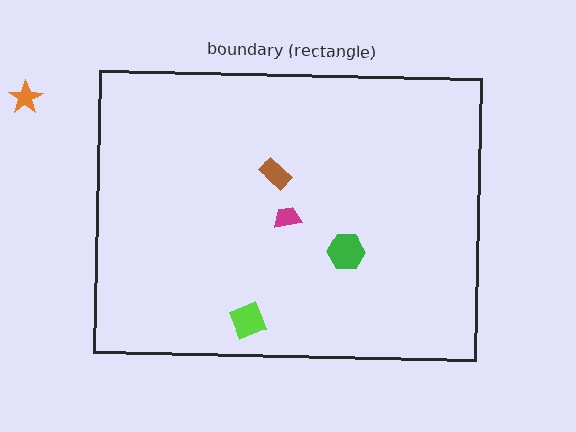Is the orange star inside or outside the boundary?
Outside.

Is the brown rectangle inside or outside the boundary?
Inside.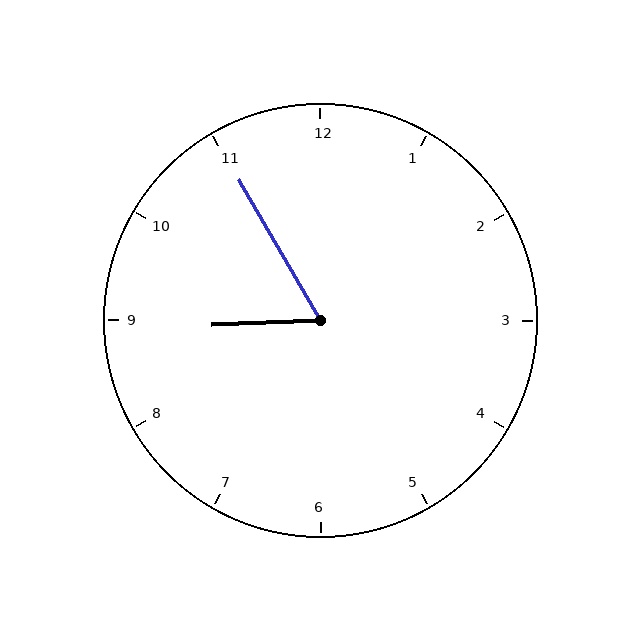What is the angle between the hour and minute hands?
Approximately 62 degrees.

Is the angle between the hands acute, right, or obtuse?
It is acute.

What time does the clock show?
8:55.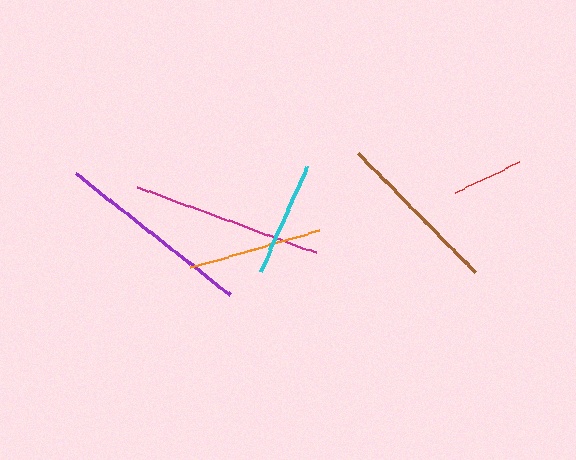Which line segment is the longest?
The purple line is the longest at approximately 196 pixels.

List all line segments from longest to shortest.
From longest to shortest: purple, magenta, brown, orange, cyan, red.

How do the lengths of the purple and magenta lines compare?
The purple and magenta lines are approximately the same length.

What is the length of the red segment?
The red segment is approximately 70 pixels long.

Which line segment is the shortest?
The red line is the shortest at approximately 70 pixels.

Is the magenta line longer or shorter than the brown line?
The magenta line is longer than the brown line.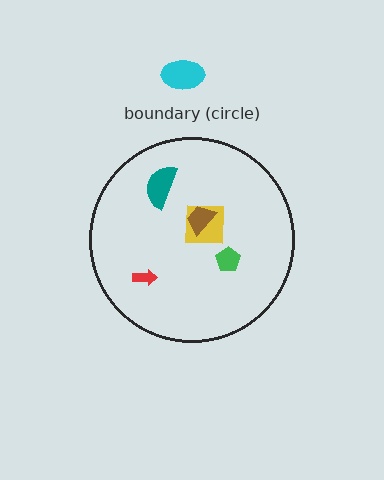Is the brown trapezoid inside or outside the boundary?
Inside.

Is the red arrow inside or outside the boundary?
Inside.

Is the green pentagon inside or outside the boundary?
Inside.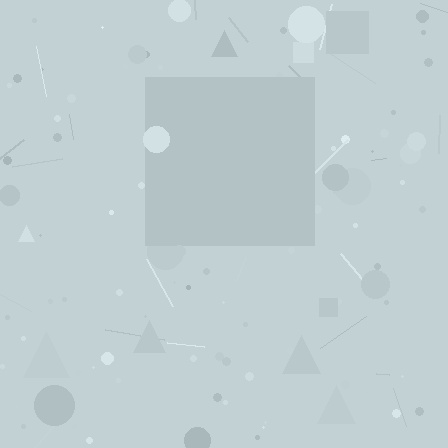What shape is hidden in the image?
A square is hidden in the image.